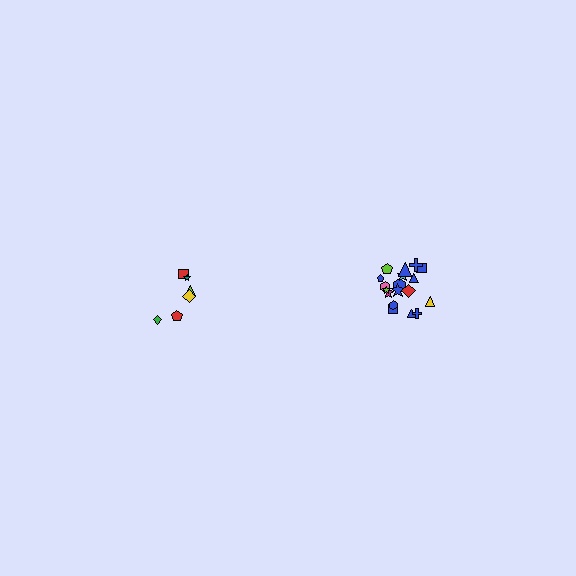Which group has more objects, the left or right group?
The right group.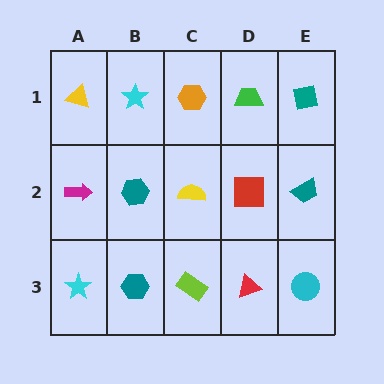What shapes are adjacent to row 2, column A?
A yellow triangle (row 1, column A), a cyan star (row 3, column A), a teal hexagon (row 2, column B).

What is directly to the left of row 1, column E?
A green trapezoid.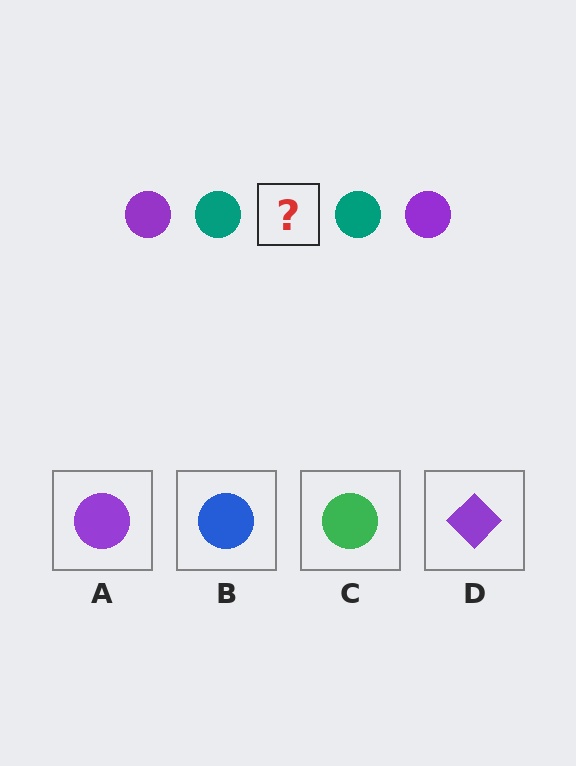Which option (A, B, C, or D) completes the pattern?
A.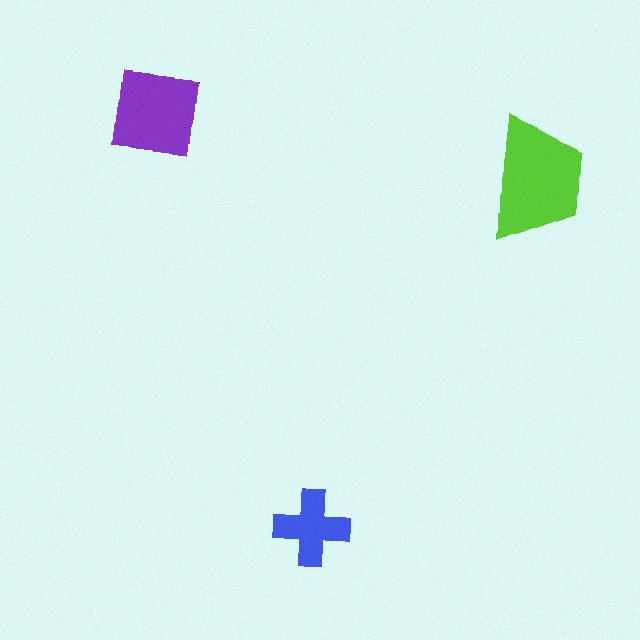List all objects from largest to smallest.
The lime trapezoid, the purple square, the blue cross.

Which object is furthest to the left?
The purple square is leftmost.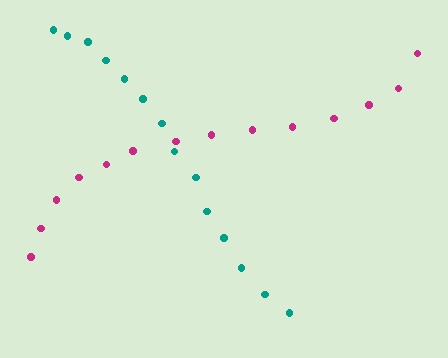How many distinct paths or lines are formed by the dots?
There are 2 distinct paths.